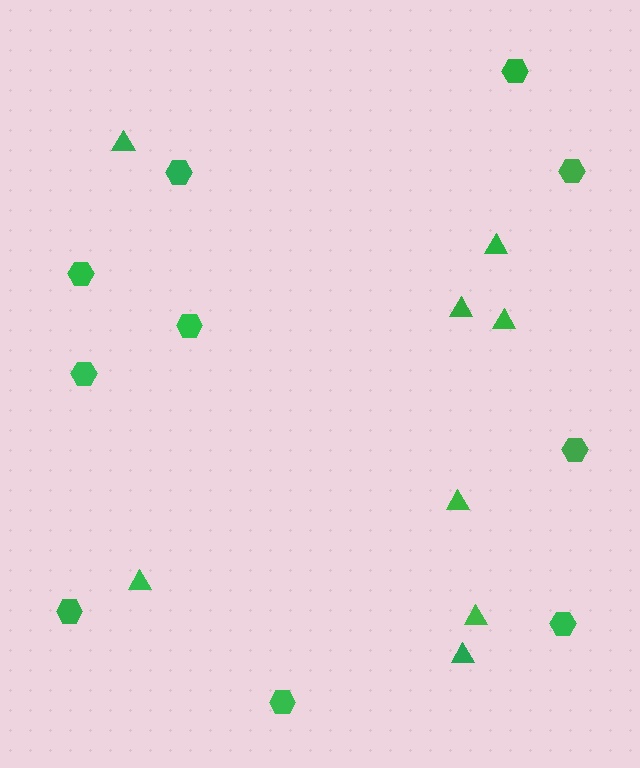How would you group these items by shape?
There are 2 groups: one group of triangles (8) and one group of hexagons (10).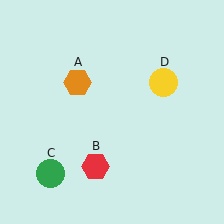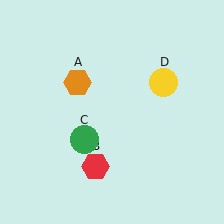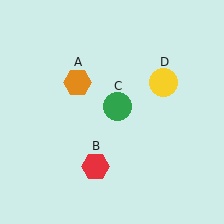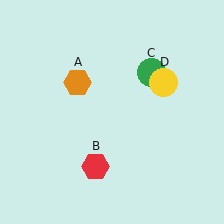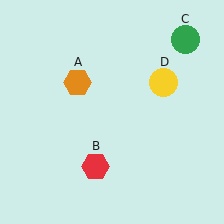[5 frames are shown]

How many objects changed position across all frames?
1 object changed position: green circle (object C).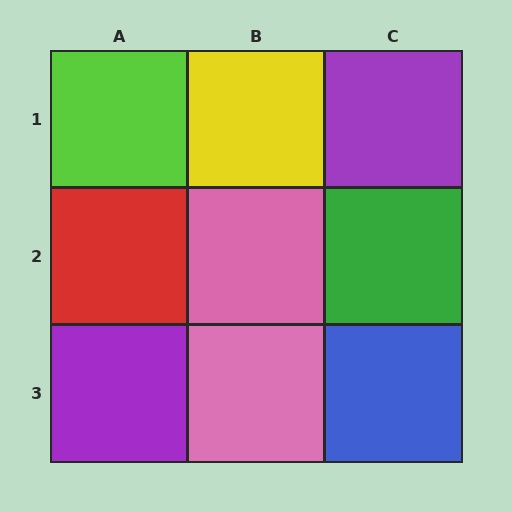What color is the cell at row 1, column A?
Lime.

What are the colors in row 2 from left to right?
Red, pink, green.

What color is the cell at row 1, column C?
Purple.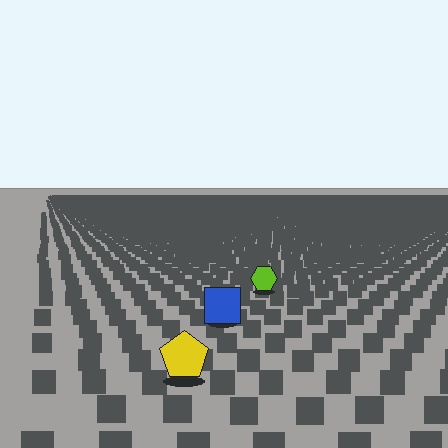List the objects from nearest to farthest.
From nearest to farthest: the yellow pentagon, the blue square, the lime hexagon.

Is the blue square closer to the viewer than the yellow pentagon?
No. The yellow pentagon is closer — you can tell from the texture gradient: the ground texture is coarser near it.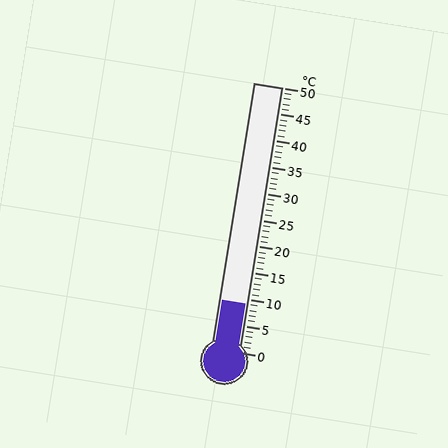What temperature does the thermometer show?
The thermometer shows approximately 9°C.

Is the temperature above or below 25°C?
The temperature is below 25°C.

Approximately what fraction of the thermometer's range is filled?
The thermometer is filled to approximately 20% of its range.